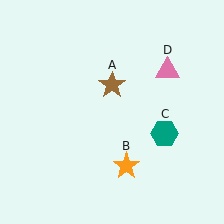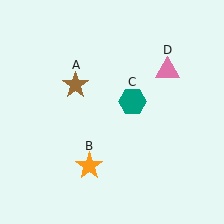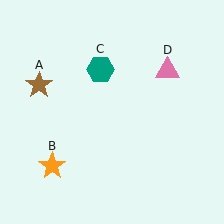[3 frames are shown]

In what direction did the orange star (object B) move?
The orange star (object B) moved left.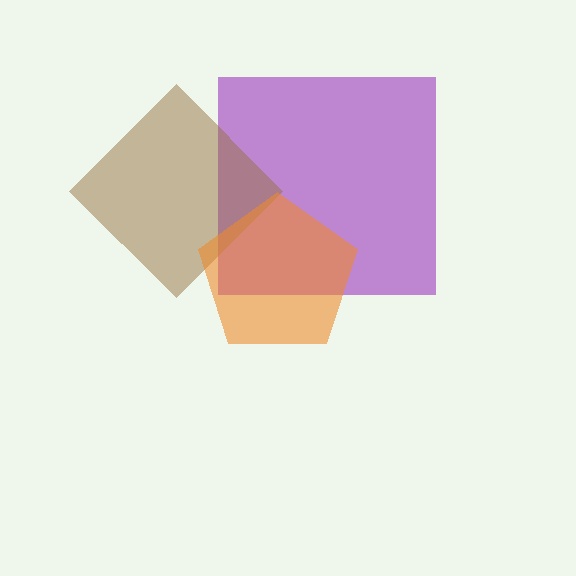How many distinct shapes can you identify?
There are 3 distinct shapes: a purple square, a brown diamond, an orange pentagon.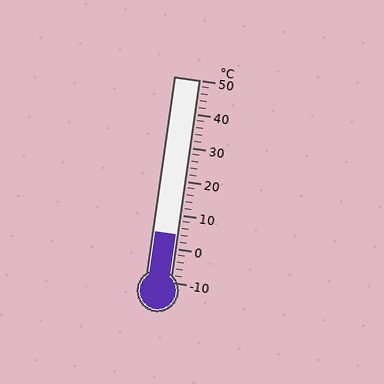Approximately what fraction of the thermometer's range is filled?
The thermometer is filled to approximately 25% of its range.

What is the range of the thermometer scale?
The thermometer scale ranges from -10°C to 50°C.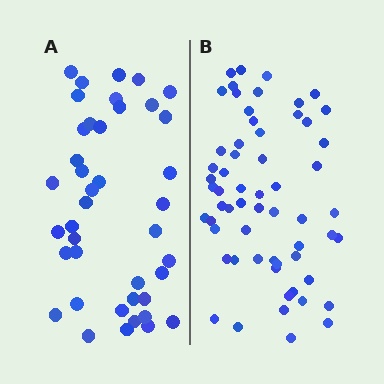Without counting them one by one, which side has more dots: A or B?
Region B (the right region) has more dots.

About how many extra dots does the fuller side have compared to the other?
Region B has approximately 20 more dots than region A.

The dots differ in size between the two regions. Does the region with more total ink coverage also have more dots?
No. Region A has more total ink coverage because its dots are larger, but region B actually contains more individual dots. Total area can be misleading — the number of items is what matters here.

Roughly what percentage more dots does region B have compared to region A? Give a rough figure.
About 45% more.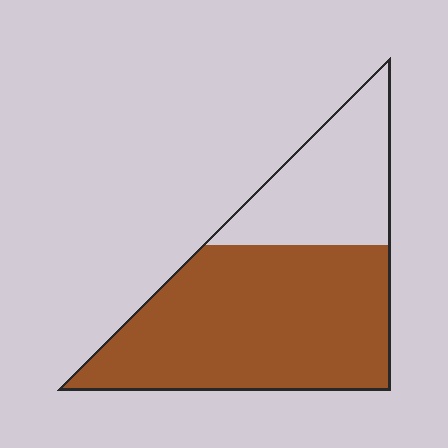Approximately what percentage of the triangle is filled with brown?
Approximately 70%.